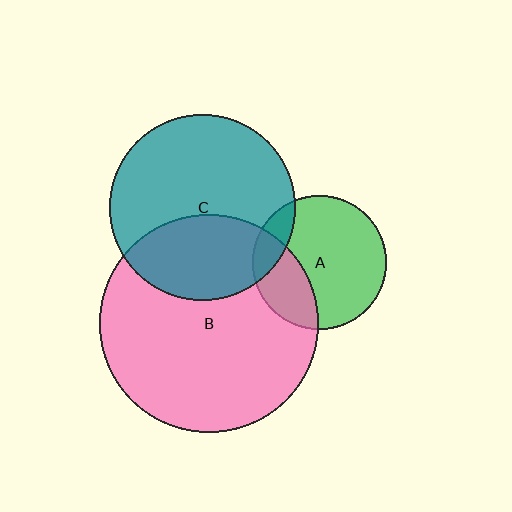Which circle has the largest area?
Circle B (pink).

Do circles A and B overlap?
Yes.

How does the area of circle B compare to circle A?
Approximately 2.7 times.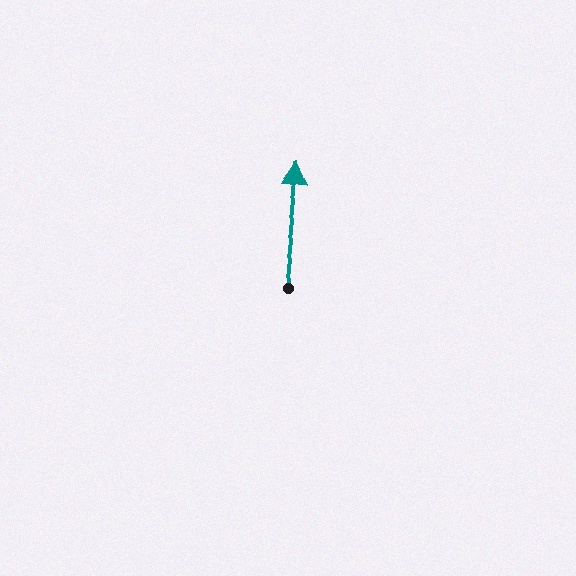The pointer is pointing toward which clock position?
Roughly 12 o'clock.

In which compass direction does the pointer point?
North.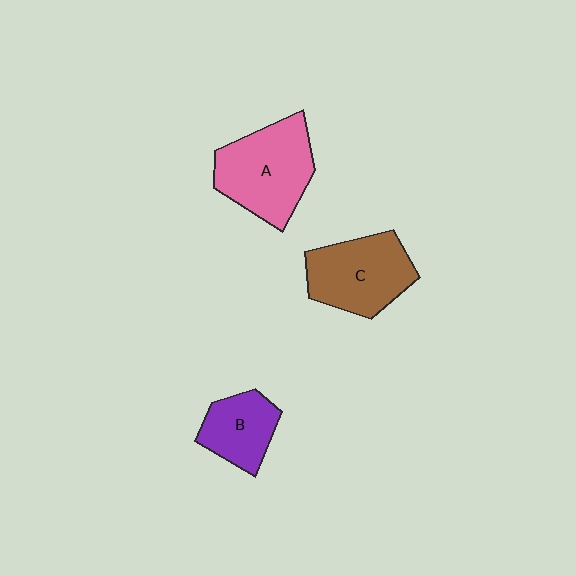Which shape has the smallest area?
Shape B (purple).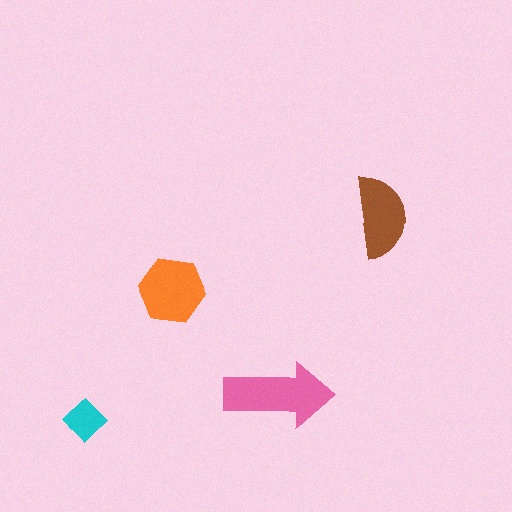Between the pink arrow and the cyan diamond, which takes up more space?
The pink arrow.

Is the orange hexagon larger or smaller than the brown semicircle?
Larger.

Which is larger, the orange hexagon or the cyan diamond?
The orange hexagon.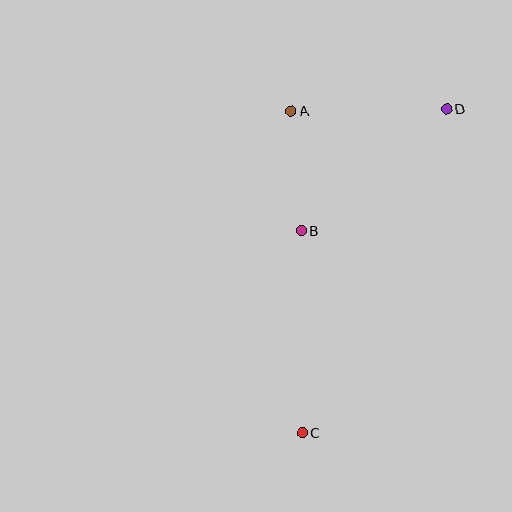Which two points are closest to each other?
Points A and B are closest to each other.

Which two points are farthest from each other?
Points C and D are farthest from each other.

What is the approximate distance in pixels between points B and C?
The distance between B and C is approximately 202 pixels.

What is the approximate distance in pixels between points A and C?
The distance between A and C is approximately 322 pixels.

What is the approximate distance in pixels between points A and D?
The distance between A and D is approximately 156 pixels.